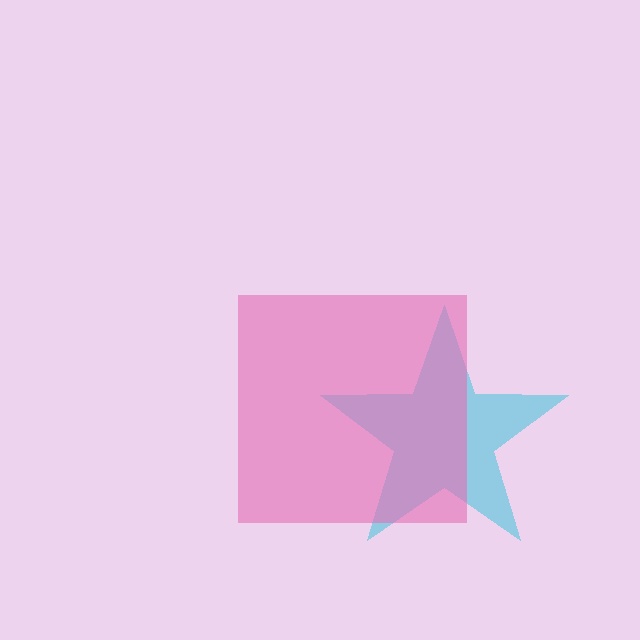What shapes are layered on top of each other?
The layered shapes are: a cyan star, a pink square.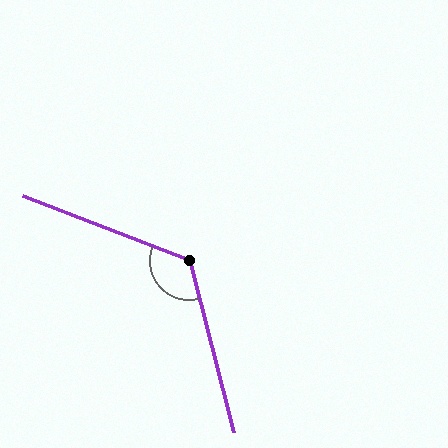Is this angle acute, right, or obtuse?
It is obtuse.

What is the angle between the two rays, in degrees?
Approximately 126 degrees.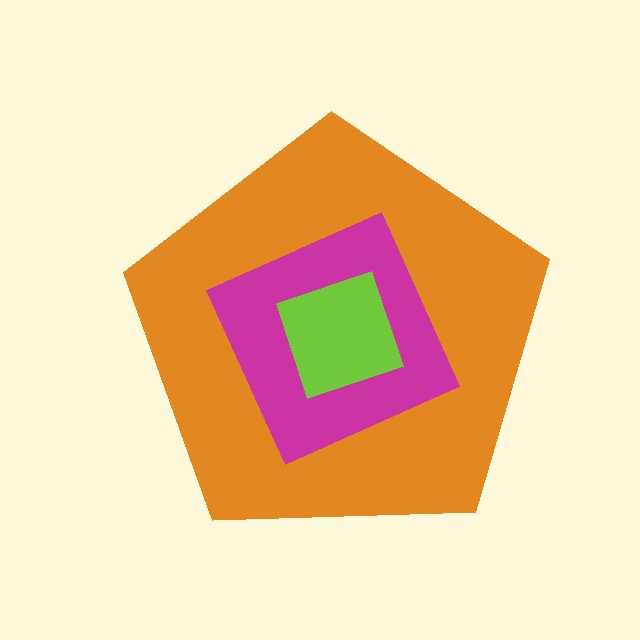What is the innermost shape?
The lime square.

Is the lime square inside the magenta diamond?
Yes.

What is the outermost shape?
The orange pentagon.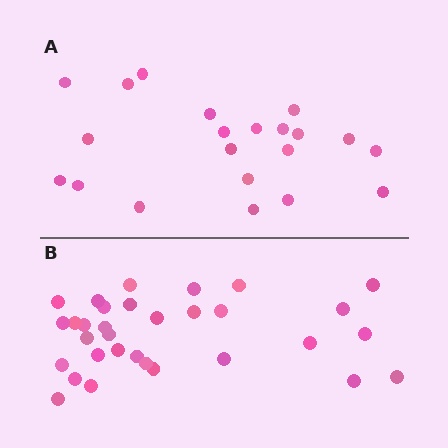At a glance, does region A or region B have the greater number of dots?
Region B (the bottom region) has more dots.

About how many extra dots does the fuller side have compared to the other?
Region B has roughly 12 or so more dots than region A.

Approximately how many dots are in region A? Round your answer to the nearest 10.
About 20 dots. (The exact count is 21, which rounds to 20.)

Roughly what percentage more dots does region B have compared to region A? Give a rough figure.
About 50% more.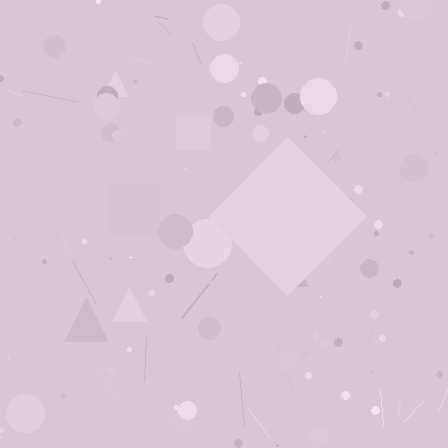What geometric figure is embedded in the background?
A diamond is embedded in the background.